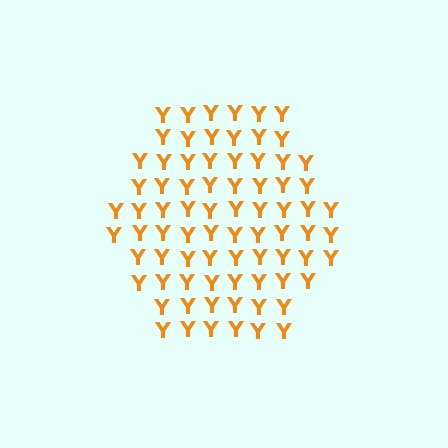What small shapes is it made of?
It is made of small letter Y's.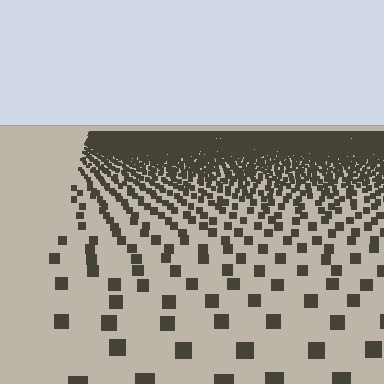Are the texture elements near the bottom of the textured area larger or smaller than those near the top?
Larger. Near the bottom, elements are closer to the viewer and appear at a bigger on-screen size.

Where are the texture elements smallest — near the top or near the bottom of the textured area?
Near the top.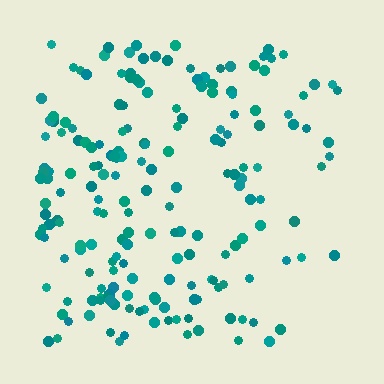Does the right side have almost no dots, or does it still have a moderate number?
Still a moderate number, just noticeably fewer than the left.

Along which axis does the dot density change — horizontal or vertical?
Horizontal.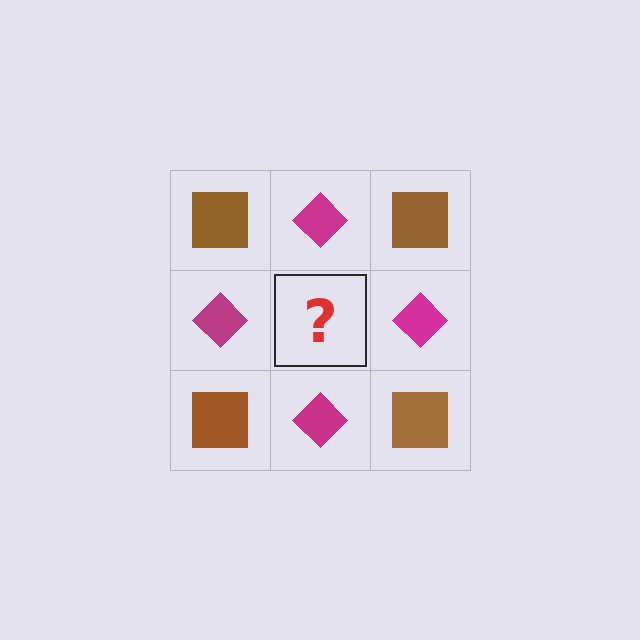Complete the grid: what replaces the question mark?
The question mark should be replaced with a brown square.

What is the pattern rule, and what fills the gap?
The rule is that it alternates brown square and magenta diamond in a checkerboard pattern. The gap should be filled with a brown square.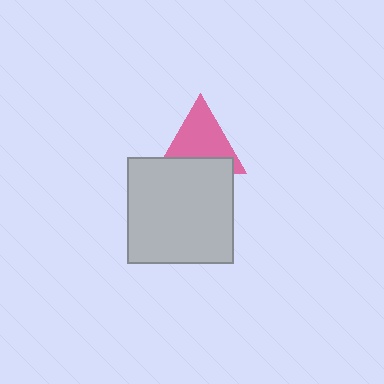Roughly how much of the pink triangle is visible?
Most of it is visible (roughly 68%).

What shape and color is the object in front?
The object in front is a light gray square.